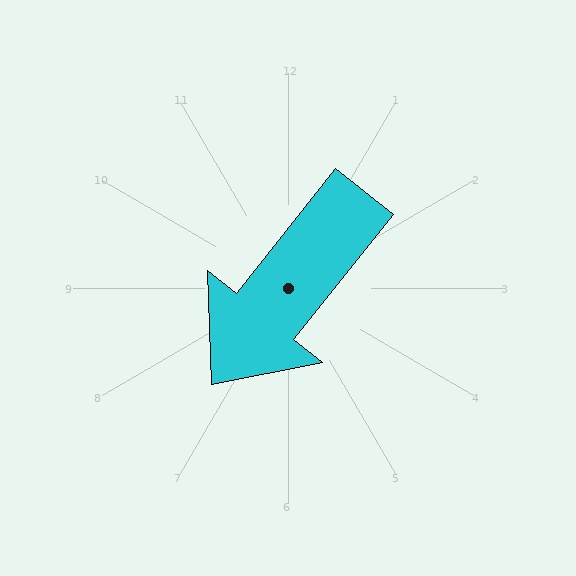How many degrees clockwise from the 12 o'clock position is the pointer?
Approximately 219 degrees.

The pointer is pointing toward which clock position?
Roughly 7 o'clock.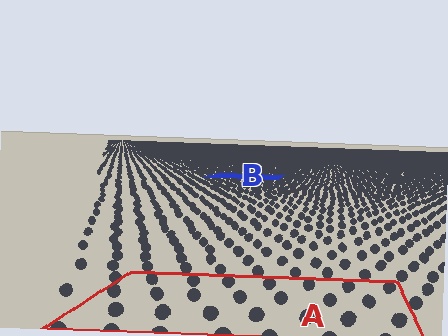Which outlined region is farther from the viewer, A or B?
Region B is farther from the viewer — the texture elements inside it appear smaller and more densely packed.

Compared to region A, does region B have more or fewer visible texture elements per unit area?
Region B has more texture elements per unit area — they are packed more densely because it is farther away.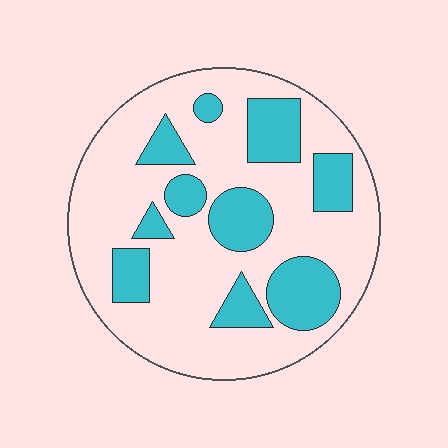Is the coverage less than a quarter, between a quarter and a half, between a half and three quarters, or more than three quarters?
Between a quarter and a half.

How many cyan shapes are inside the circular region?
10.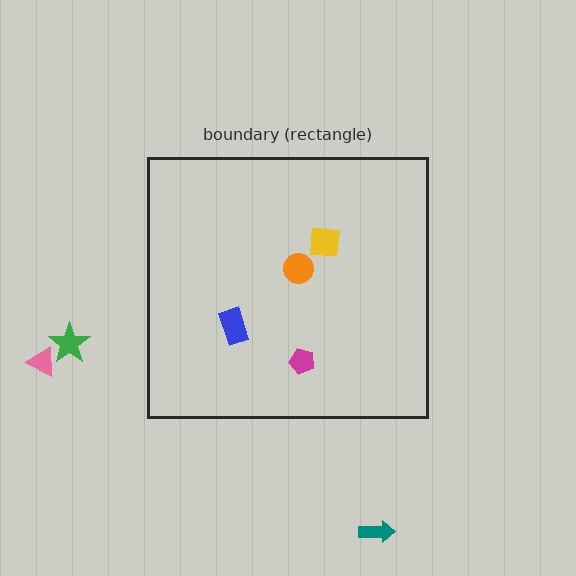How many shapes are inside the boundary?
4 inside, 3 outside.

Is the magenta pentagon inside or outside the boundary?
Inside.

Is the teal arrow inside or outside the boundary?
Outside.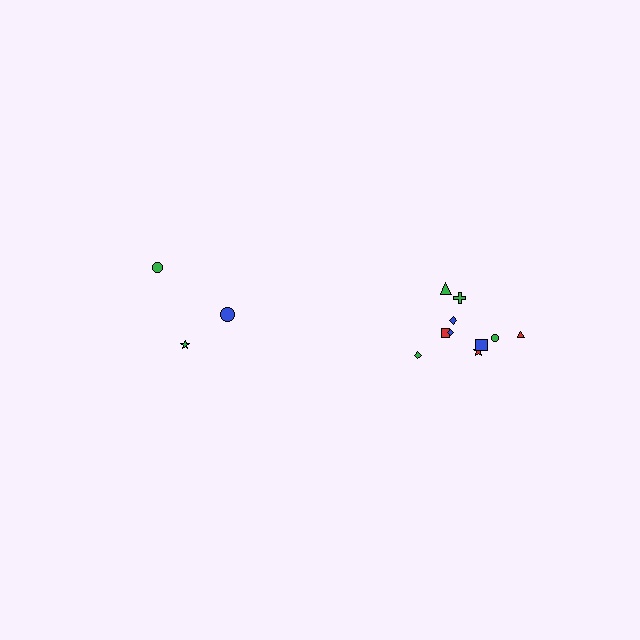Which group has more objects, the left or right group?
The right group.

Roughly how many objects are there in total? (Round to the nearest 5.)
Roughly 15 objects in total.